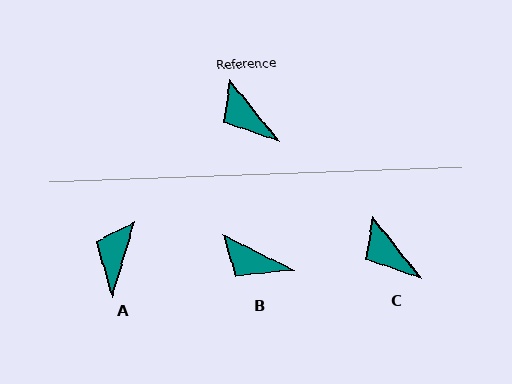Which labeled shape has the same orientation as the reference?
C.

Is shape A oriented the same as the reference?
No, it is off by about 55 degrees.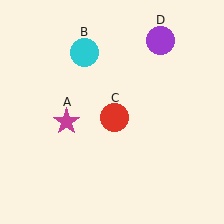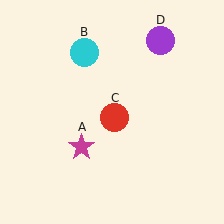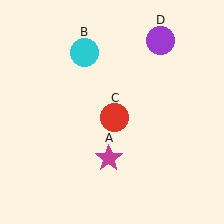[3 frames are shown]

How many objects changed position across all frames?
1 object changed position: magenta star (object A).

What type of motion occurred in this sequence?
The magenta star (object A) rotated counterclockwise around the center of the scene.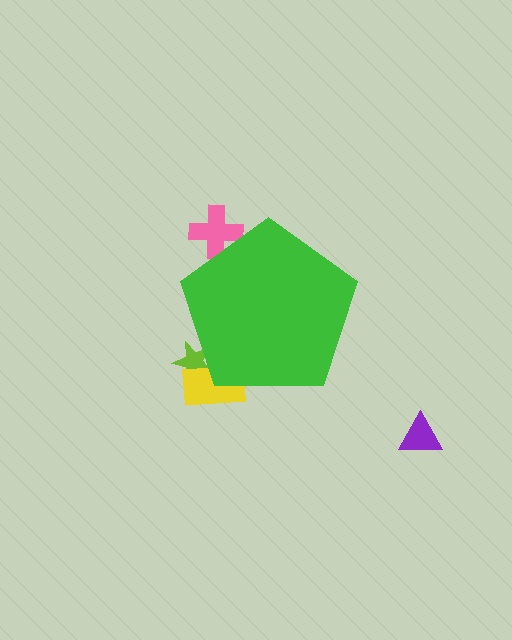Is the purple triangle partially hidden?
No, the purple triangle is fully visible.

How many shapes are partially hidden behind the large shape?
3 shapes are partially hidden.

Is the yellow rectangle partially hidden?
Yes, the yellow rectangle is partially hidden behind the green pentagon.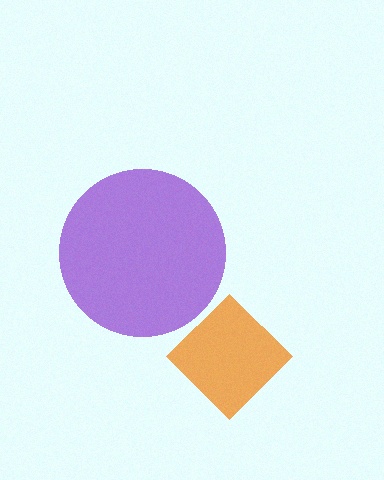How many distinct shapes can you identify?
There are 2 distinct shapes: an orange diamond, a purple circle.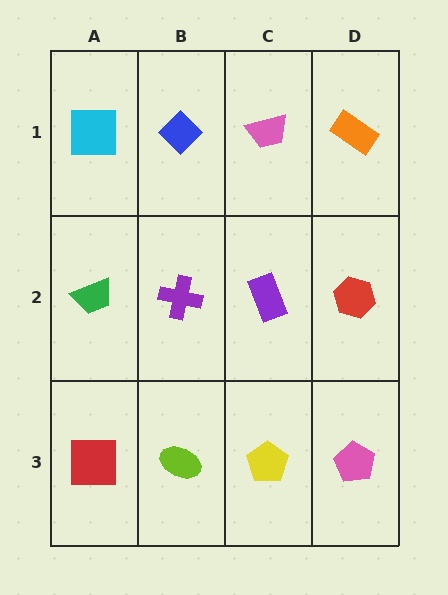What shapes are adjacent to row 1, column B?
A purple cross (row 2, column B), a cyan square (row 1, column A), a pink trapezoid (row 1, column C).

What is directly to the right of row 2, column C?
A red hexagon.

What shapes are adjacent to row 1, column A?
A green trapezoid (row 2, column A), a blue diamond (row 1, column B).